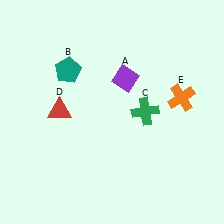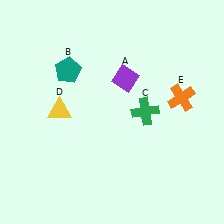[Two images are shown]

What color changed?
The triangle (D) changed from red in Image 1 to yellow in Image 2.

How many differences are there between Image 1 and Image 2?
There is 1 difference between the two images.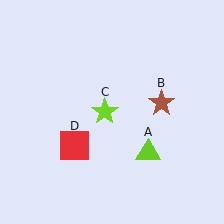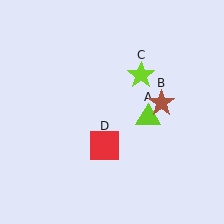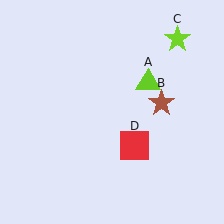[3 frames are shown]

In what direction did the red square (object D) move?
The red square (object D) moved right.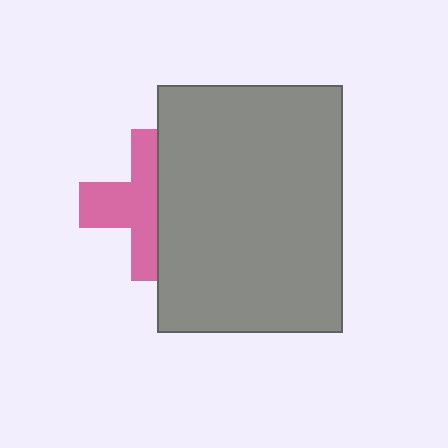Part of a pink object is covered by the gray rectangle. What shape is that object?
It is a cross.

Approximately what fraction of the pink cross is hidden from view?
Roughly 46% of the pink cross is hidden behind the gray rectangle.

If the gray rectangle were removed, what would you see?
You would see the complete pink cross.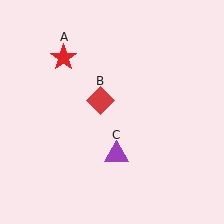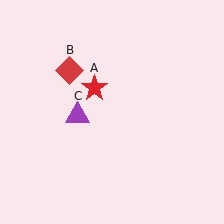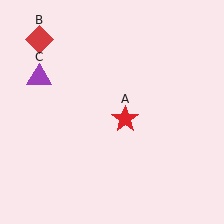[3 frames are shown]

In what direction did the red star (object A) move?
The red star (object A) moved down and to the right.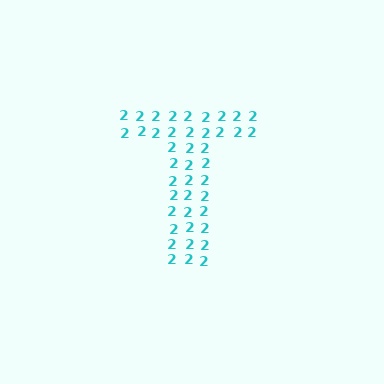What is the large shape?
The large shape is the letter T.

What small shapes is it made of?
It is made of small digit 2's.